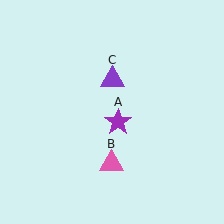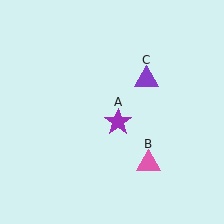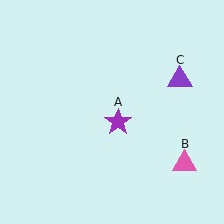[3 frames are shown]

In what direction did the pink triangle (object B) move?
The pink triangle (object B) moved right.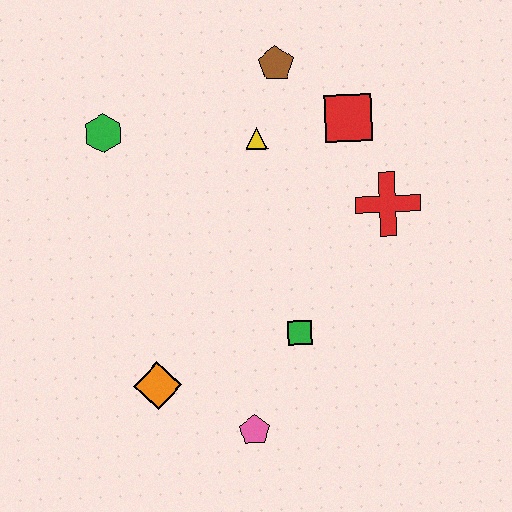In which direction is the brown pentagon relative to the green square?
The brown pentagon is above the green square.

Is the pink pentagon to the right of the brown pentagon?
No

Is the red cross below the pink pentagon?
No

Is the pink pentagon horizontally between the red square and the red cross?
No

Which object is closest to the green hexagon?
The yellow triangle is closest to the green hexagon.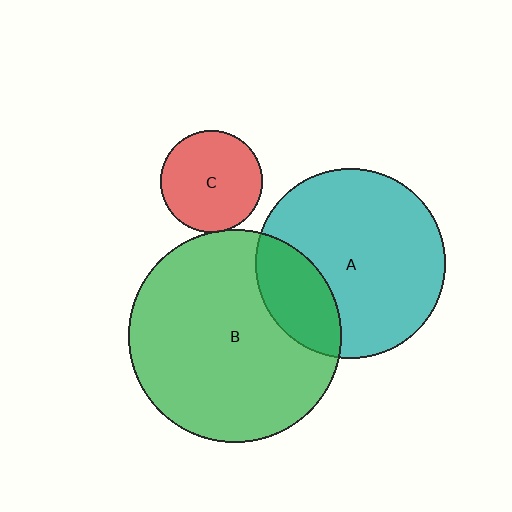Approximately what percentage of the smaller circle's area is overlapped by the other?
Approximately 25%.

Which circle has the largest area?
Circle B (green).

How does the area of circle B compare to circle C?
Approximately 4.3 times.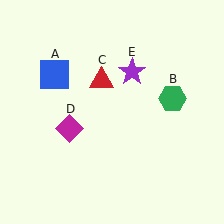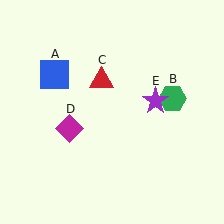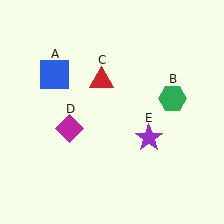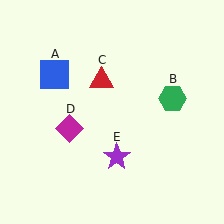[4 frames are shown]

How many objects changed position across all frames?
1 object changed position: purple star (object E).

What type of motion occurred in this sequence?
The purple star (object E) rotated clockwise around the center of the scene.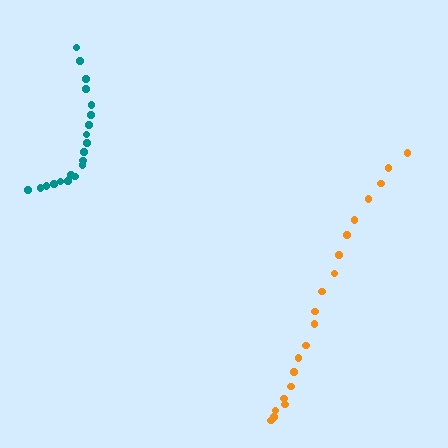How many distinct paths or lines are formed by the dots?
There are 2 distinct paths.